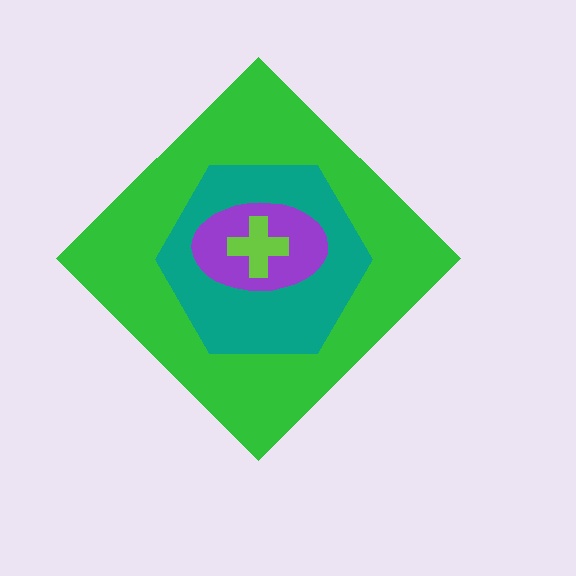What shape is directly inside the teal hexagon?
The purple ellipse.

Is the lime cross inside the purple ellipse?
Yes.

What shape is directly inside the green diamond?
The teal hexagon.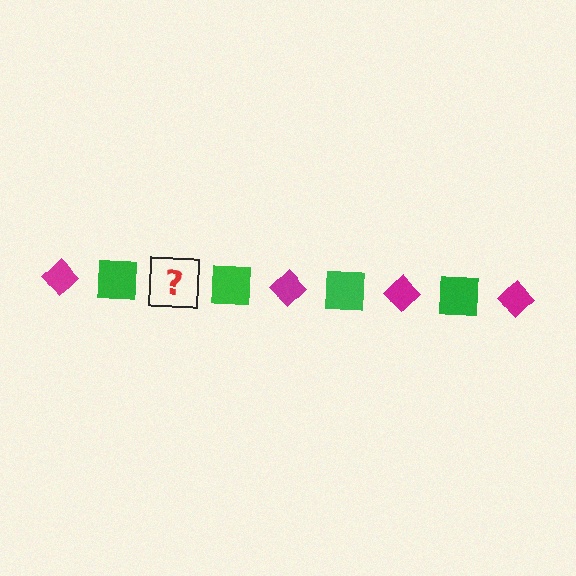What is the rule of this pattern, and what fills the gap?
The rule is that the pattern alternates between magenta diamond and green square. The gap should be filled with a magenta diamond.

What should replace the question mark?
The question mark should be replaced with a magenta diamond.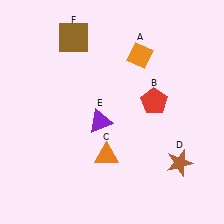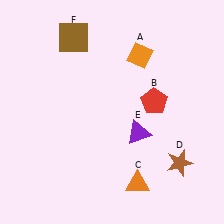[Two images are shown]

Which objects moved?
The objects that moved are: the orange triangle (C), the purple triangle (E).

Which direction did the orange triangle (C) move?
The orange triangle (C) moved right.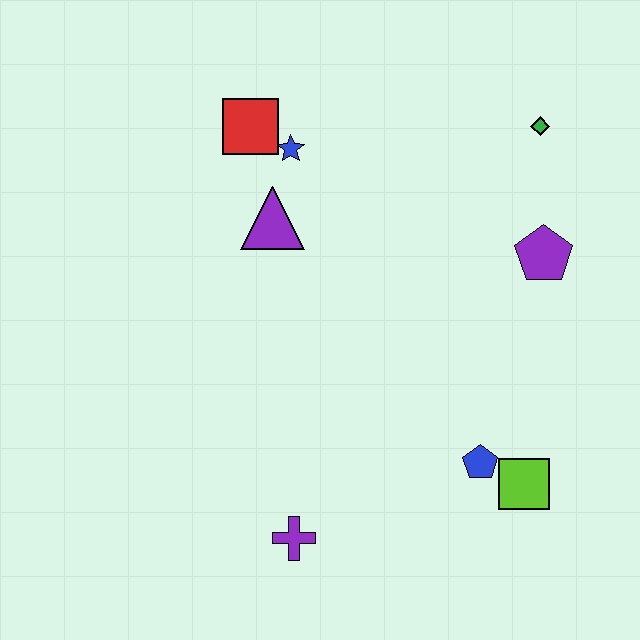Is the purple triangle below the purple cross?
No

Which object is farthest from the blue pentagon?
The red square is farthest from the blue pentagon.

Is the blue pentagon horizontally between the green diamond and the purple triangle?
Yes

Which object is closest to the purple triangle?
The blue star is closest to the purple triangle.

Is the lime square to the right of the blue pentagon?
Yes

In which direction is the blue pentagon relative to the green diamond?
The blue pentagon is below the green diamond.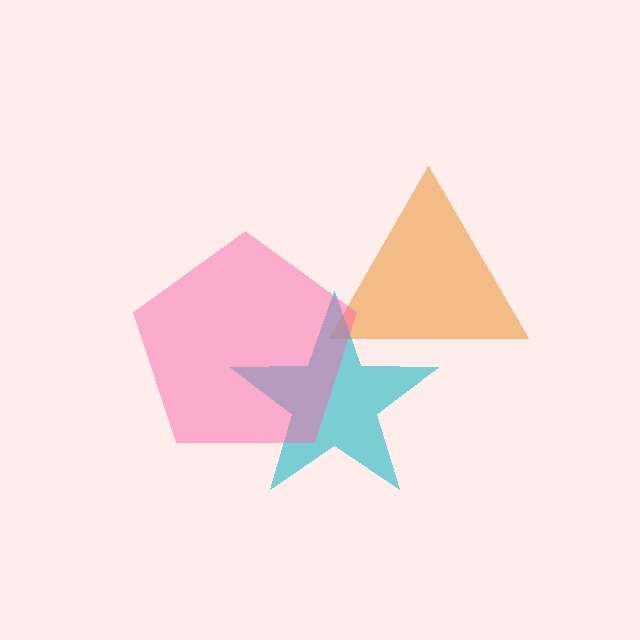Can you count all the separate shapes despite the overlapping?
Yes, there are 3 separate shapes.